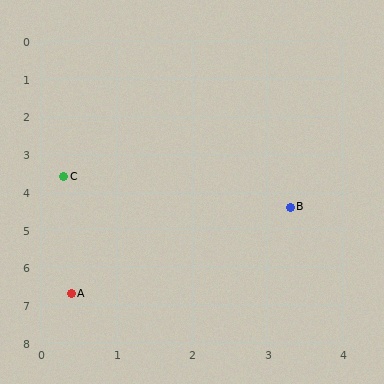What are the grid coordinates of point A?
Point A is at approximately (0.4, 6.7).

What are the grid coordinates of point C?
Point C is at approximately (0.3, 3.6).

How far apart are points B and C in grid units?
Points B and C are about 3.1 grid units apart.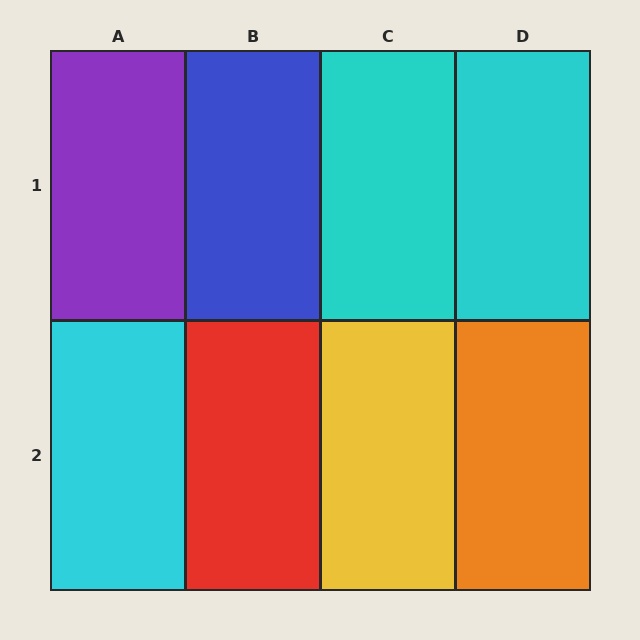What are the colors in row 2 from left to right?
Cyan, red, yellow, orange.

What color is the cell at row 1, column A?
Purple.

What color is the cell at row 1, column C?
Cyan.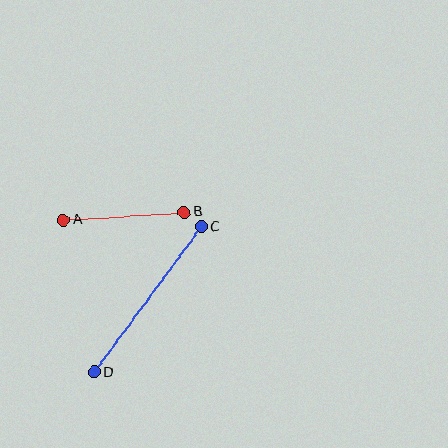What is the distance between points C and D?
The distance is approximately 181 pixels.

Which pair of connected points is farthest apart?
Points C and D are farthest apart.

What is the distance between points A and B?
The distance is approximately 121 pixels.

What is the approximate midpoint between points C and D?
The midpoint is at approximately (148, 299) pixels.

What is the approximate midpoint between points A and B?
The midpoint is at approximately (124, 216) pixels.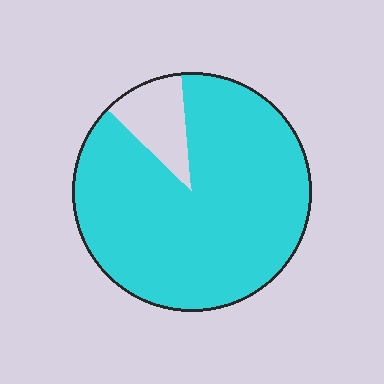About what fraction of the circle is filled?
About nine tenths (9/10).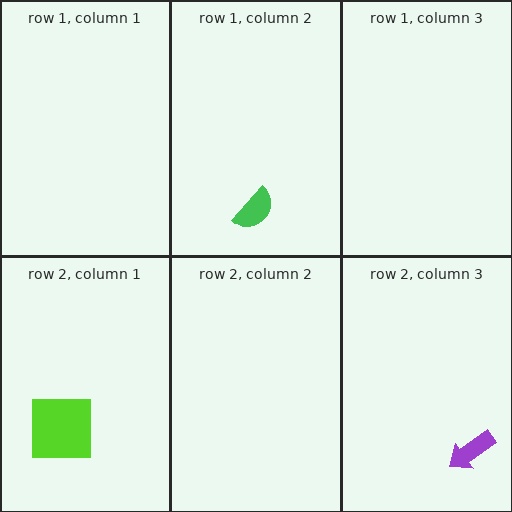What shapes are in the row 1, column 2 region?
The green semicircle.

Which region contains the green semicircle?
The row 1, column 2 region.